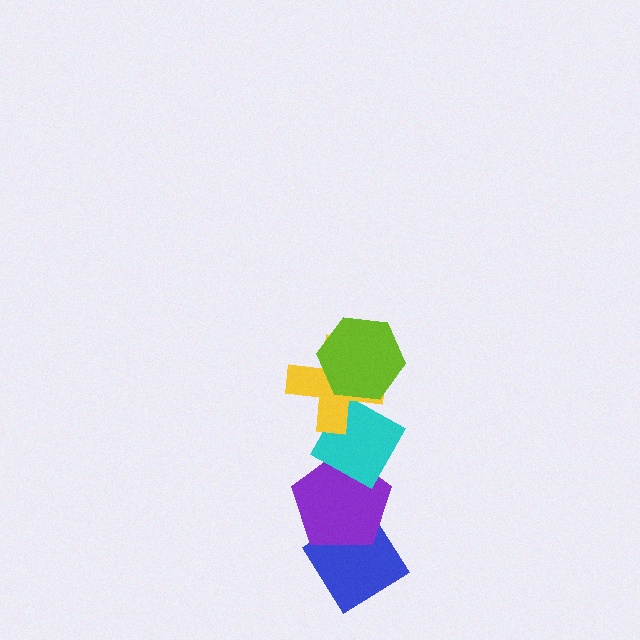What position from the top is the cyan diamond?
The cyan diamond is 3rd from the top.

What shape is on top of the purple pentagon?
The cyan diamond is on top of the purple pentagon.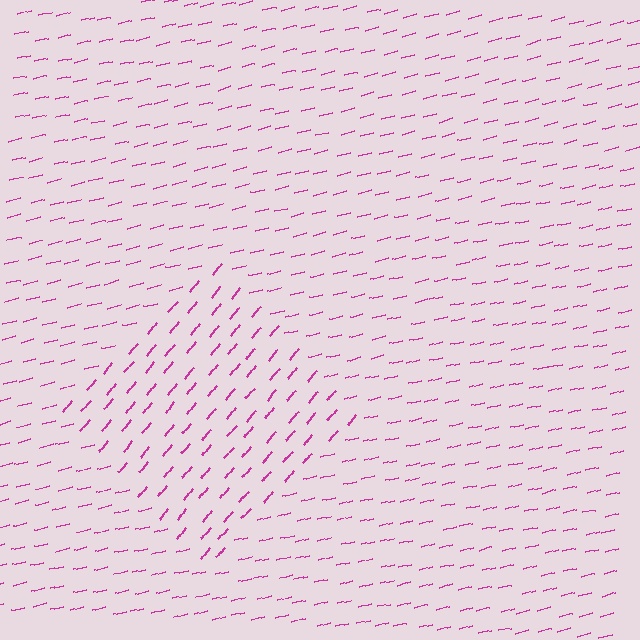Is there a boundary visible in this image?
Yes, there is a texture boundary formed by a change in line orientation.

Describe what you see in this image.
The image is filled with small magenta line segments. A diamond region in the image has lines oriented differently from the surrounding lines, creating a visible texture boundary.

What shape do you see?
I see a diamond.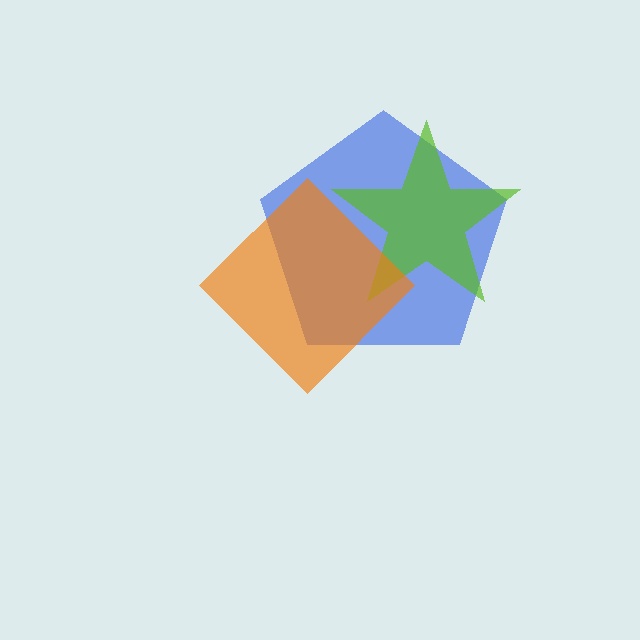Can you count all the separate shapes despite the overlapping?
Yes, there are 3 separate shapes.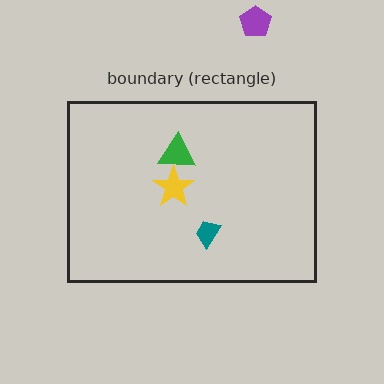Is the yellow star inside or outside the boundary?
Inside.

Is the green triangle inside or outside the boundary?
Inside.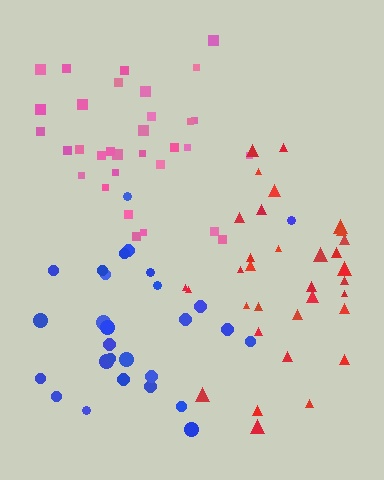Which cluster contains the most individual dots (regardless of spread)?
Red (34).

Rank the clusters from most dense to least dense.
pink, blue, red.